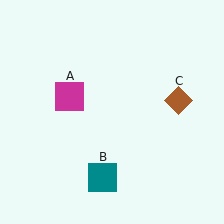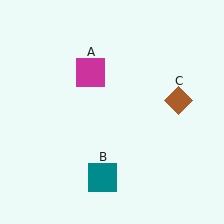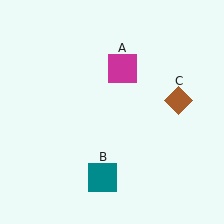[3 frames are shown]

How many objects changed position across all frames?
1 object changed position: magenta square (object A).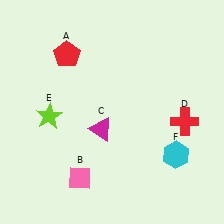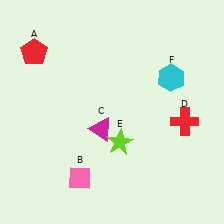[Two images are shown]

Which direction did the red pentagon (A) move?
The red pentagon (A) moved left.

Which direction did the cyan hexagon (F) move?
The cyan hexagon (F) moved up.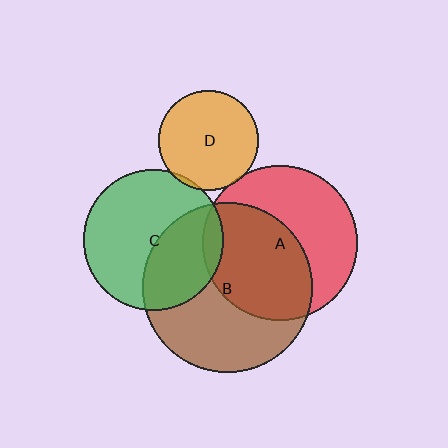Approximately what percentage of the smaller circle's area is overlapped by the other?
Approximately 5%.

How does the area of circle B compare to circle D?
Approximately 2.9 times.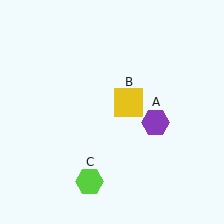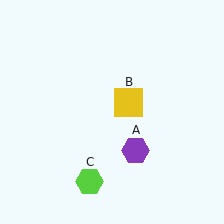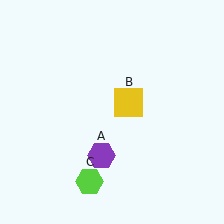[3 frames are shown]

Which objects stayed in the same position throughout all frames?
Yellow square (object B) and lime hexagon (object C) remained stationary.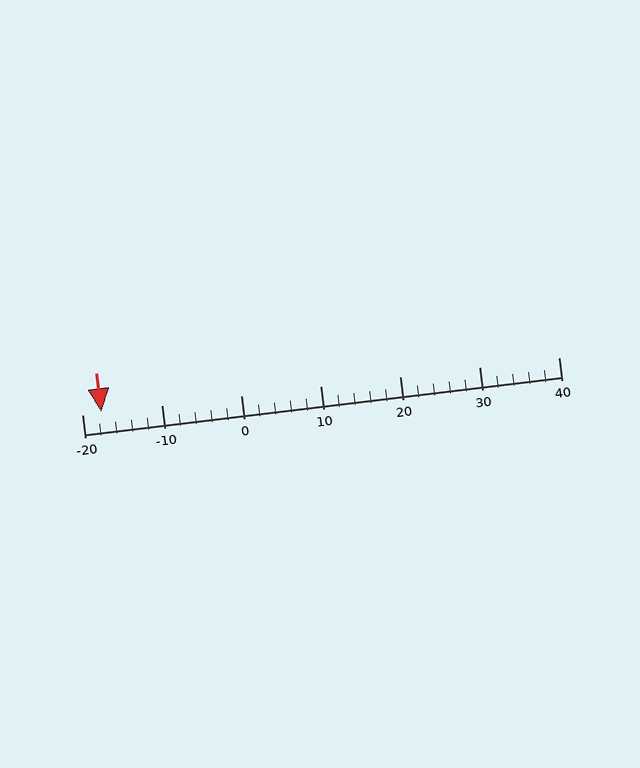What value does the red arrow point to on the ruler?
The red arrow points to approximately -18.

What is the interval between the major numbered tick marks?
The major tick marks are spaced 10 units apart.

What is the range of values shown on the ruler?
The ruler shows values from -20 to 40.